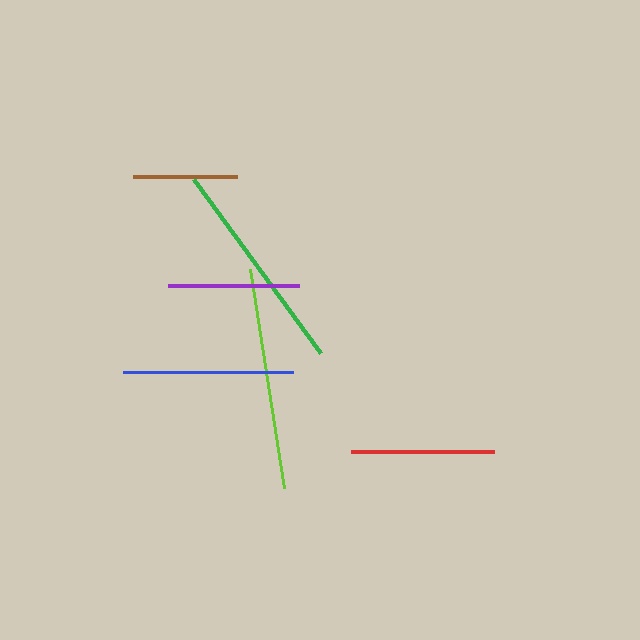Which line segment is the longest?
The lime line is the longest at approximately 221 pixels.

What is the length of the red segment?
The red segment is approximately 143 pixels long.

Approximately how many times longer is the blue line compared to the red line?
The blue line is approximately 1.2 times the length of the red line.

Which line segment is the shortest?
The brown line is the shortest at approximately 103 pixels.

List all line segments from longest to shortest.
From longest to shortest: lime, green, blue, red, purple, brown.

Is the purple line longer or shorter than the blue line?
The blue line is longer than the purple line.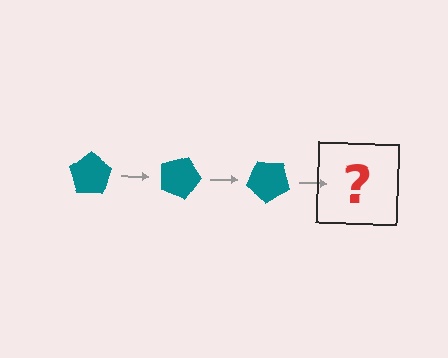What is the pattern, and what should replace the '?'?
The pattern is that the pentagon rotates 20 degrees each step. The '?' should be a teal pentagon rotated 60 degrees.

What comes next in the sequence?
The next element should be a teal pentagon rotated 60 degrees.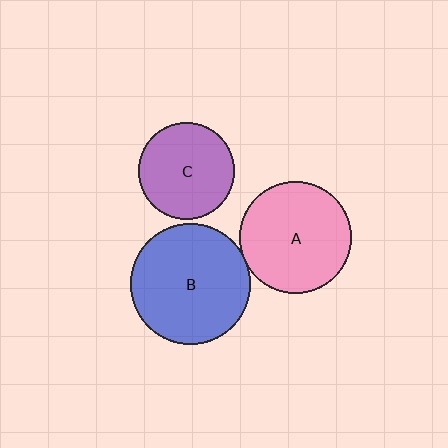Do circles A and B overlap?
Yes.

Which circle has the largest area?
Circle B (blue).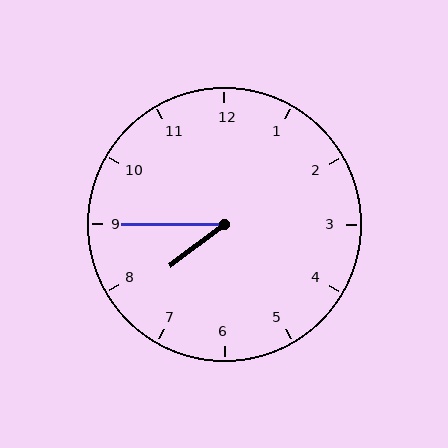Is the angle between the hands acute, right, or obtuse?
It is acute.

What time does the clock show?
7:45.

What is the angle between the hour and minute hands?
Approximately 38 degrees.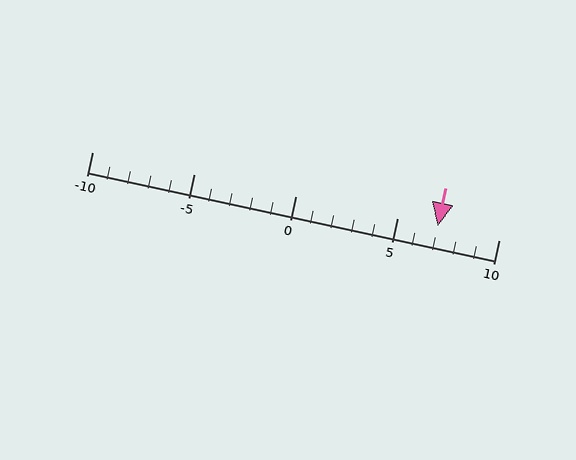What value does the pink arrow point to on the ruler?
The pink arrow points to approximately 7.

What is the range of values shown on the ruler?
The ruler shows values from -10 to 10.